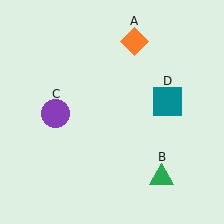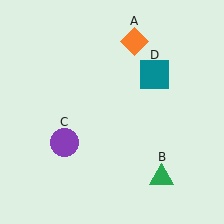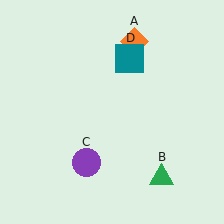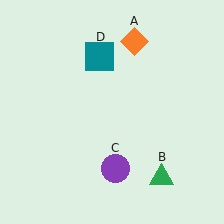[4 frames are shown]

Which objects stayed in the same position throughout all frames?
Orange diamond (object A) and green triangle (object B) remained stationary.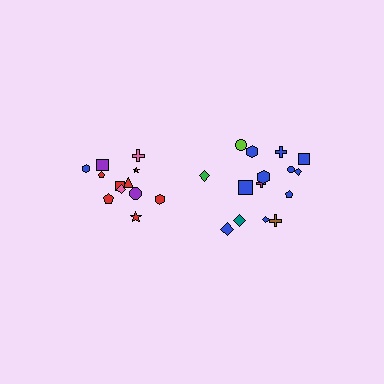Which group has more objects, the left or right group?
The right group.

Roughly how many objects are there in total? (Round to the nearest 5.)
Roughly 25 objects in total.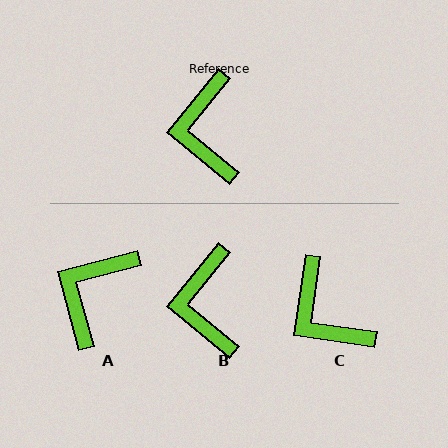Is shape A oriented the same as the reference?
No, it is off by about 36 degrees.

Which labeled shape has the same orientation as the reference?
B.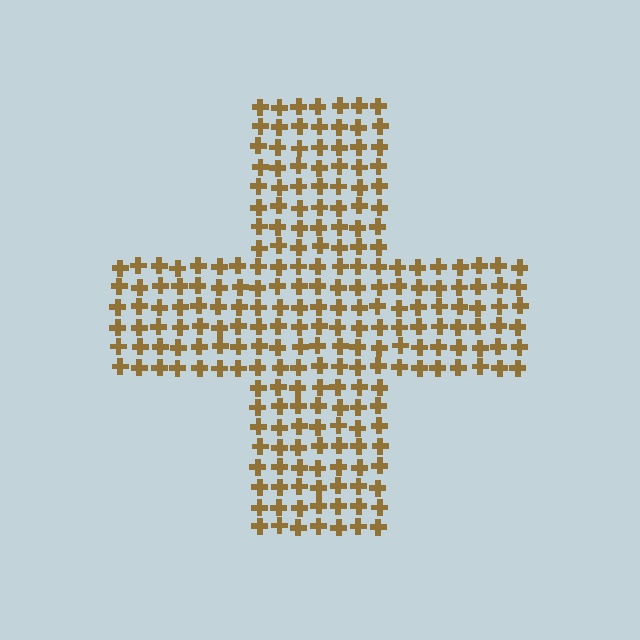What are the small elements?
The small elements are crosses.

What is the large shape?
The large shape is a cross.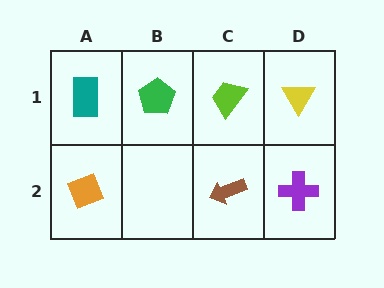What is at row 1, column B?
A green pentagon.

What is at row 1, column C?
A lime trapezoid.